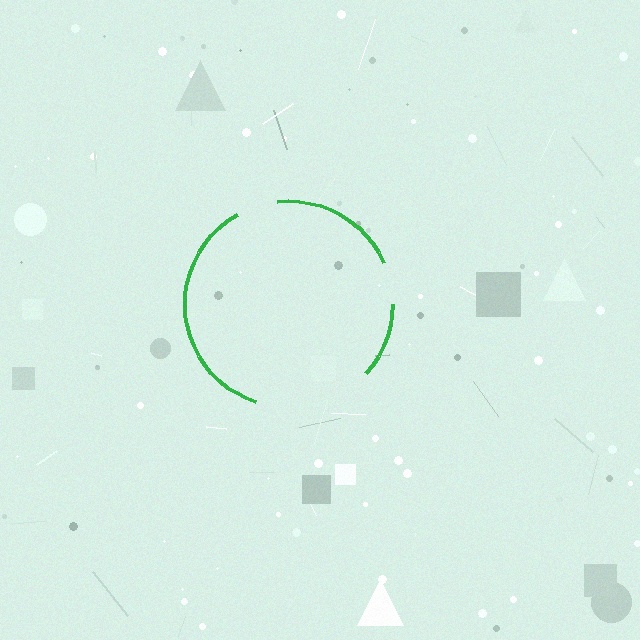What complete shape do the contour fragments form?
The contour fragments form a circle.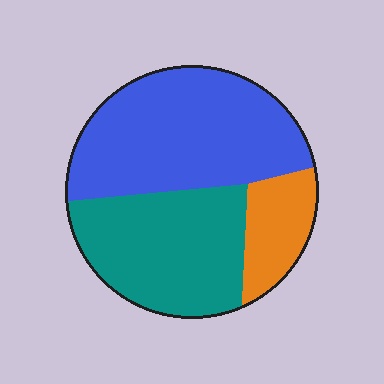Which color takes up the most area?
Blue, at roughly 50%.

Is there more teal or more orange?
Teal.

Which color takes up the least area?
Orange, at roughly 15%.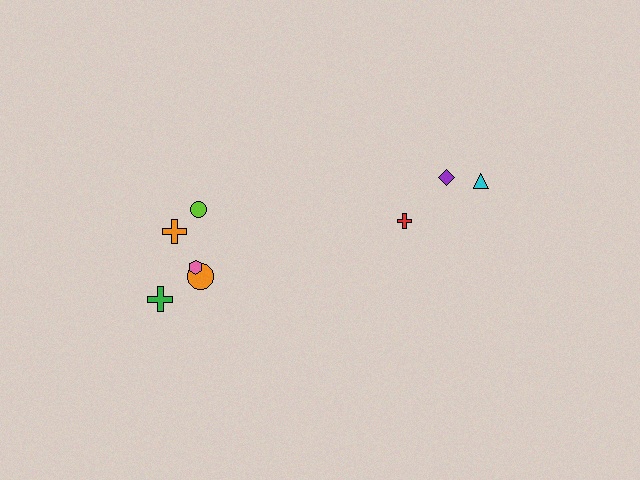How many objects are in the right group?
There are 3 objects.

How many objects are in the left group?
There are 5 objects.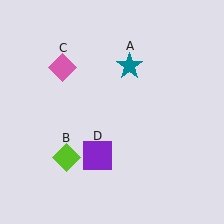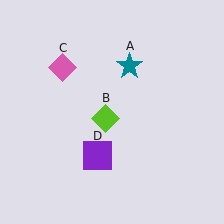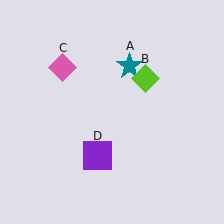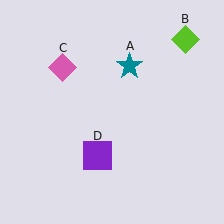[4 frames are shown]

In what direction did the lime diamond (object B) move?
The lime diamond (object B) moved up and to the right.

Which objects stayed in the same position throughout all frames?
Teal star (object A) and pink diamond (object C) and purple square (object D) remained stationary.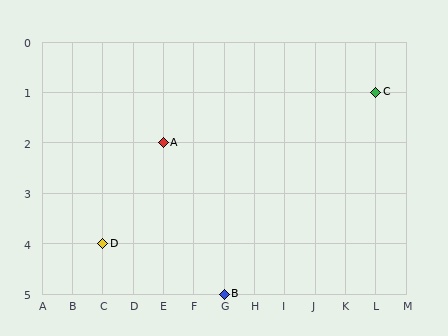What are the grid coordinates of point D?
Point D is at grid coordinates (C, 4).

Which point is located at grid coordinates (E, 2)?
Point A is at (E, 2).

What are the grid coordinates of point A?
Point A is at grid coordinates (E, 2).